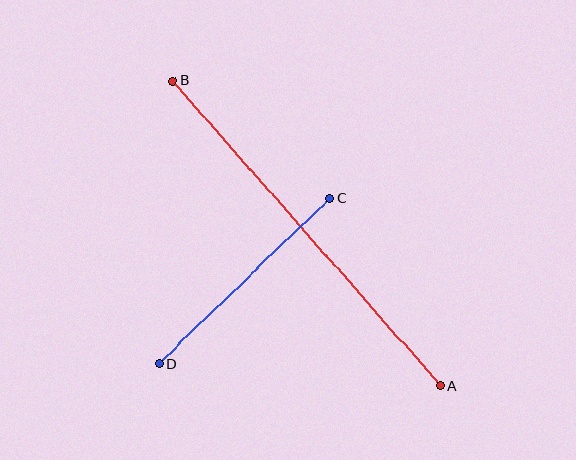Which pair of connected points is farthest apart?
Points A and B are farthest apart.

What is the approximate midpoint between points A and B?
The midpoint is at approximately (306, 233) pixels.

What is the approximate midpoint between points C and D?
The midpoint is at approximately (244, 281) pixels.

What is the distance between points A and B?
The distance is approximately 406 pixels.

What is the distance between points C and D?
The distance is approximately 237 pixels.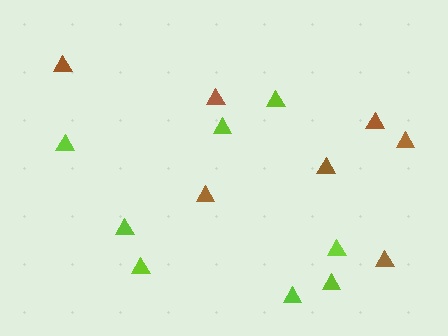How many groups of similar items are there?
There are 2 groups: one group of brown triangles (7) and one group of lime triangles (8).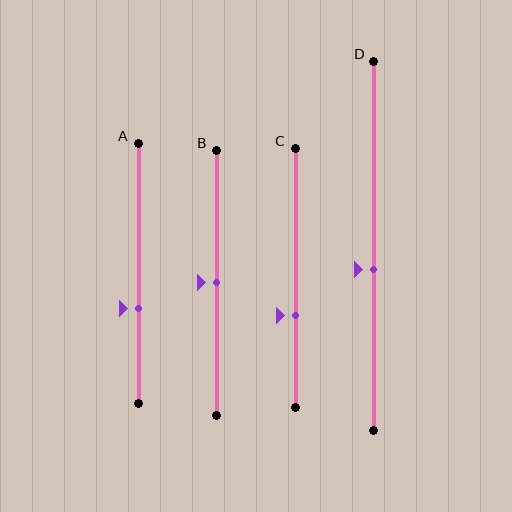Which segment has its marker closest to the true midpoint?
Segment B has its marker closest to the true midpoint.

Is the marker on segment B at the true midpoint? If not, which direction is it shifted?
Yes, the marker on segment B is at the true midpoint.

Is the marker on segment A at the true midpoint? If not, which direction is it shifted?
No, the marker on segment A is shifted downward by about 14% of the segment length.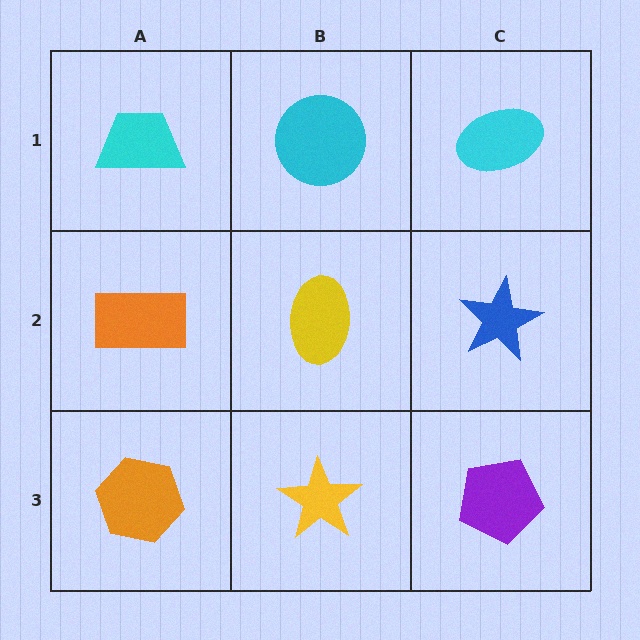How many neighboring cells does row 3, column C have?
2.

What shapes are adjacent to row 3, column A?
An orange rectangle (row 2, column A), a yellow star (row 3, column B).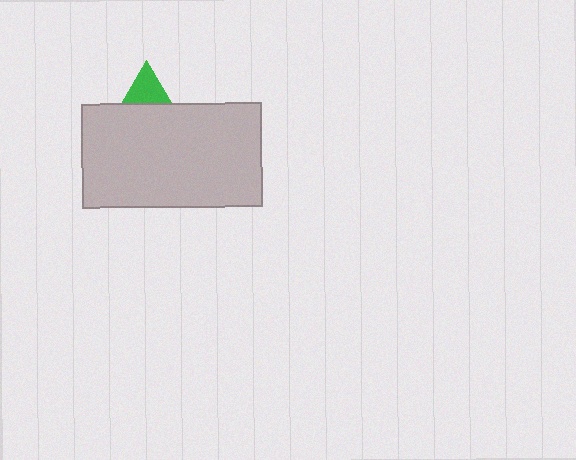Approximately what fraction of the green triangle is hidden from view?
Roughly 69% of the green triangle is hidden behind the light gray rectangle.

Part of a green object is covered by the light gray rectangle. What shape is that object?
It is a triangle.